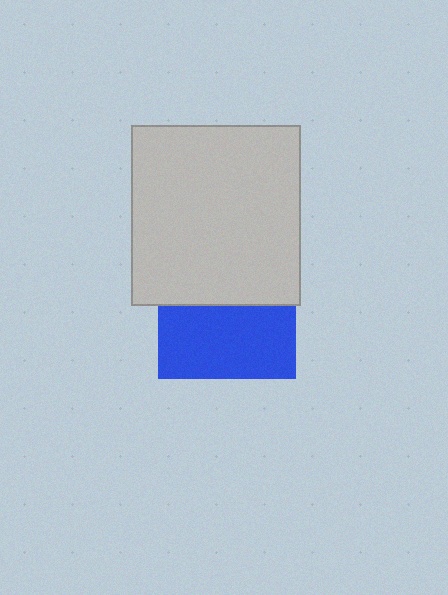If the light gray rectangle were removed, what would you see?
You would see the complete blue square.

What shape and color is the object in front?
The object in front is a light gray rectangle.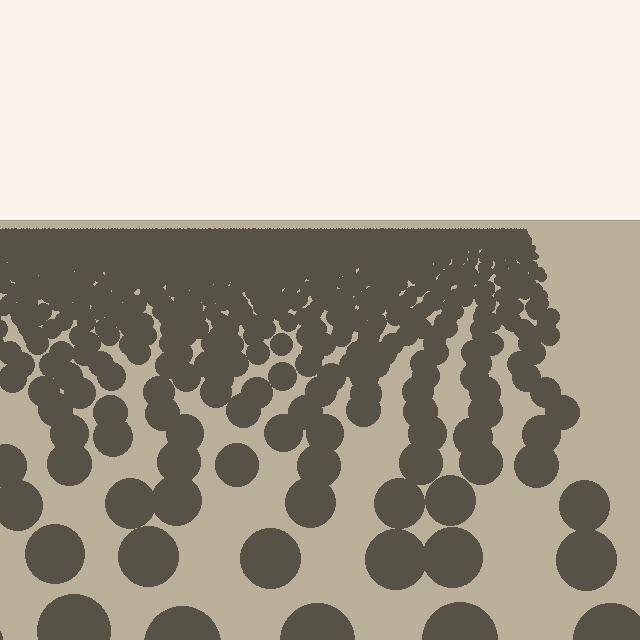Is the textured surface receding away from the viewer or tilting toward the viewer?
The surface is receding away from the viewer. Texture elements get smaller and denser toward the top.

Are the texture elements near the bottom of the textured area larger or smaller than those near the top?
Larger. Near the bottom, elements are closer to the viewer and appear at a bigger on-screen size.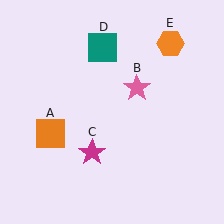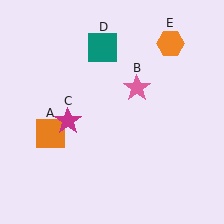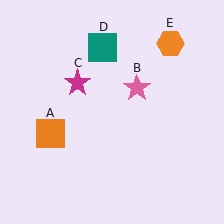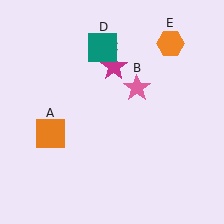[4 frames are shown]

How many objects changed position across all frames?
1 object changed position: magenta star (object C).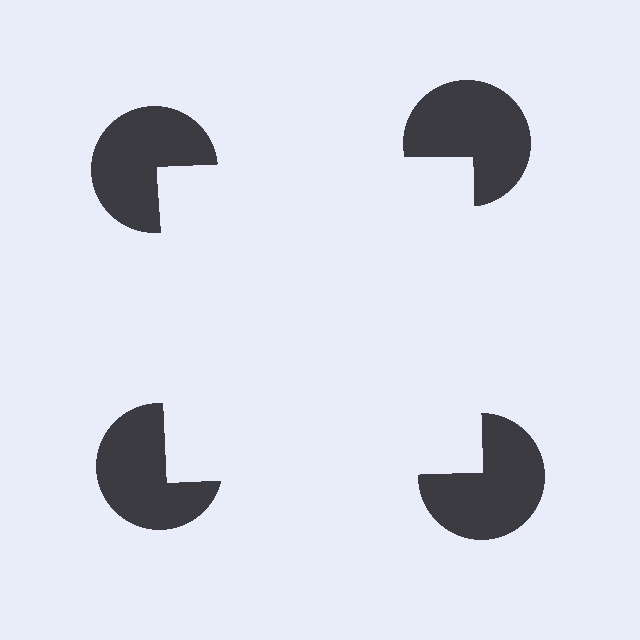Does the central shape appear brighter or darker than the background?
It typically appears slightly brighter than the background, even though no actual brightness change is drawn.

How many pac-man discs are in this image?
There are 4 — one at each vertex of the illusory square.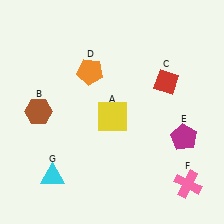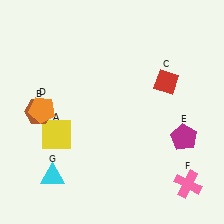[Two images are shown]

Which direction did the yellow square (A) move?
The yellow square (A) moved left.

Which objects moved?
The objects that moved are: the yellow square (A), the orange pentagon (D).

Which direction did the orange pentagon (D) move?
The orange pentagon (D) moved left.